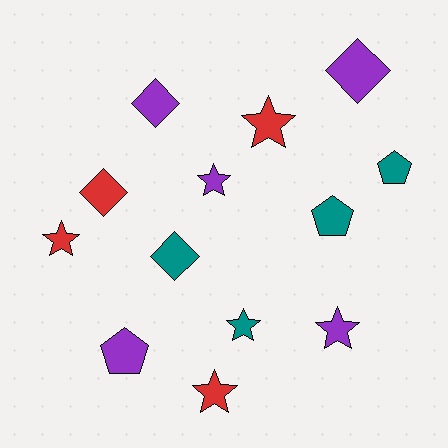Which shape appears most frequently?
Star, with 6 objects.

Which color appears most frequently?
Purple, with 5 objects.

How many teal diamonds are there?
There is 1 teal diamond.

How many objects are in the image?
There are 13 objects.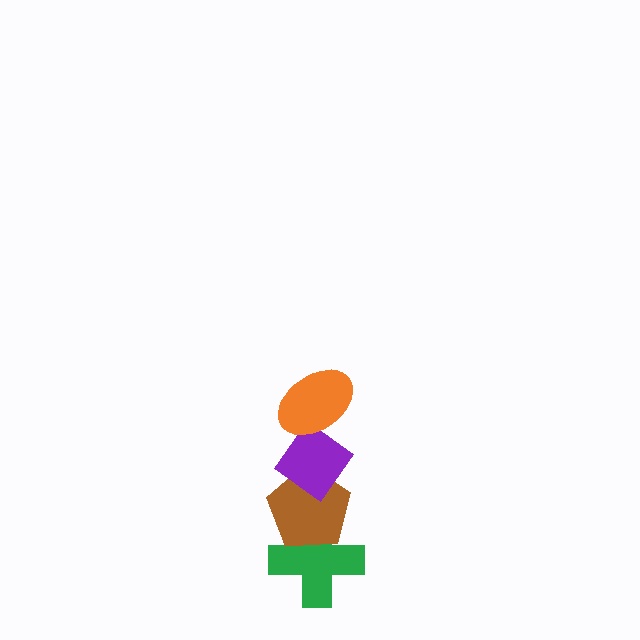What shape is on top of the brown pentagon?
The purple diamond is on top of the brown pentagon.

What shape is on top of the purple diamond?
The orange ellipse is on top of the purple diamond.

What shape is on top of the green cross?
The brown pentagon is on top of the green cross.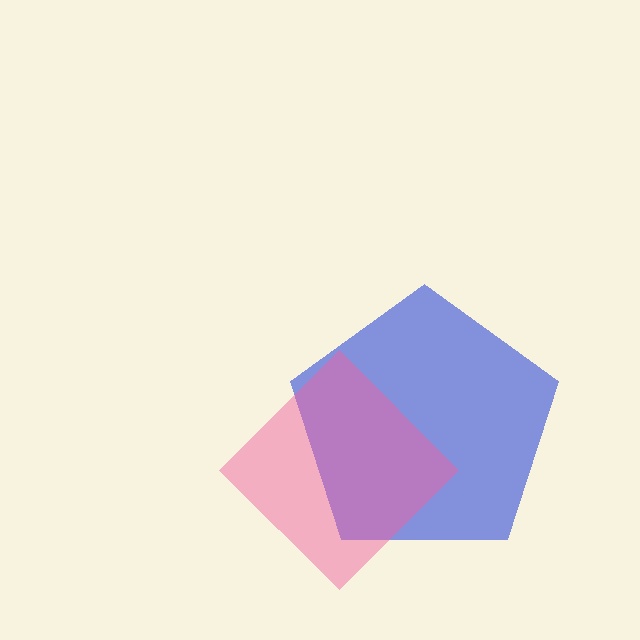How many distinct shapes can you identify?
There are 2 distinct shapes: a blue pentagon, a pink diamond.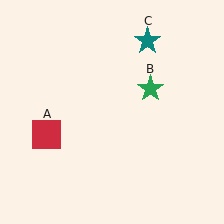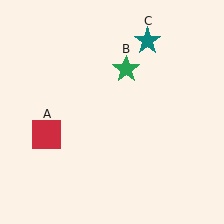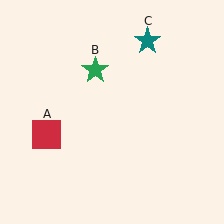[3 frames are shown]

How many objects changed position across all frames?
1 object changed position: green star (object B).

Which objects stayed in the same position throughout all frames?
Red square (object A) and teal star (object C) remained stationary.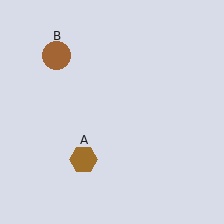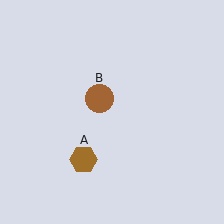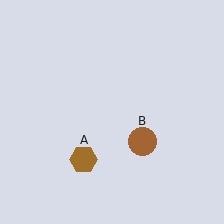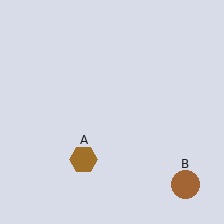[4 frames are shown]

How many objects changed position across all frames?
1 object changed position: brown circle (object B).